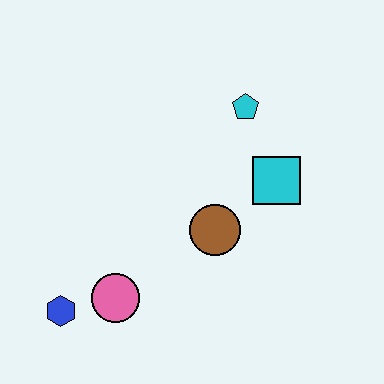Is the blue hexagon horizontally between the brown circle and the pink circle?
No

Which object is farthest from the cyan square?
The blue hexagon is farthest from the cyan square.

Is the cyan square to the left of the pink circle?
No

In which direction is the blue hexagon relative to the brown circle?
The blue hexagon is to the left of the brown circle.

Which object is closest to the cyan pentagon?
The cyan square is closest to the cyan pentagon.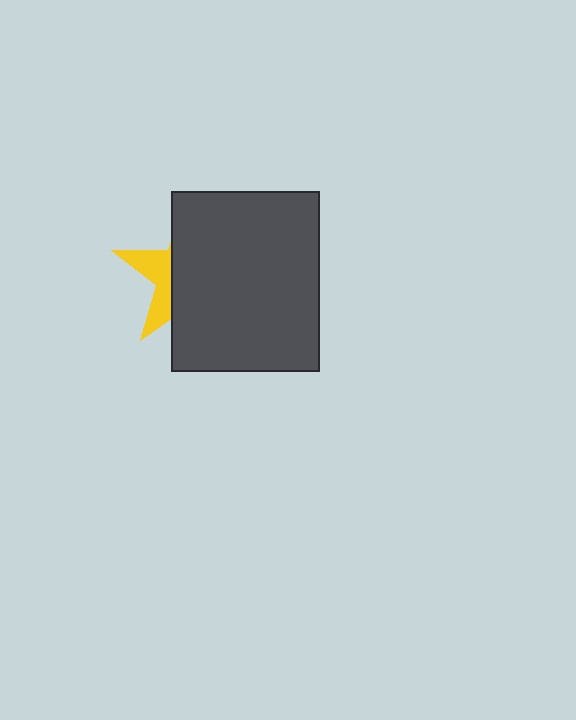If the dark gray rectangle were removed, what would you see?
You would see the complete yellow star.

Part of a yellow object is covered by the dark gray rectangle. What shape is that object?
It is a star.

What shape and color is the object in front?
The object in front is a dark gray rectangle.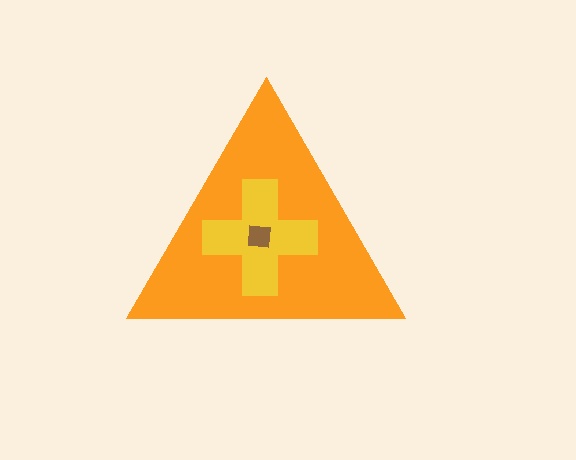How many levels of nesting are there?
3.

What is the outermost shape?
The orange triangle.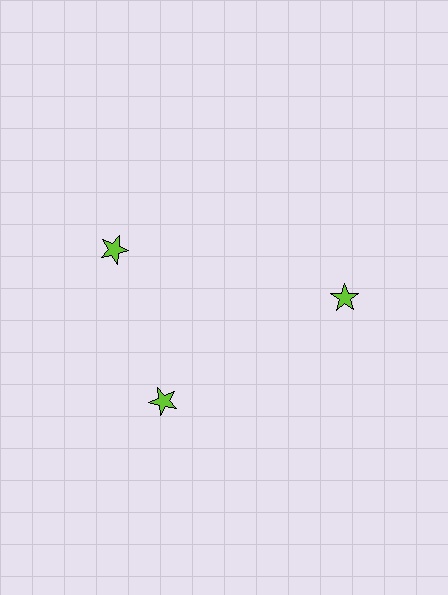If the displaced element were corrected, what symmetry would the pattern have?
It would have 3-fold rotational symmetry — the pattern would map onto itself every 120 degrees.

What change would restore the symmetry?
The symmetry would be restored by rotating it back into even spacing with its neighbors so that all 3 stars sit at equal angles and equal distance from the center.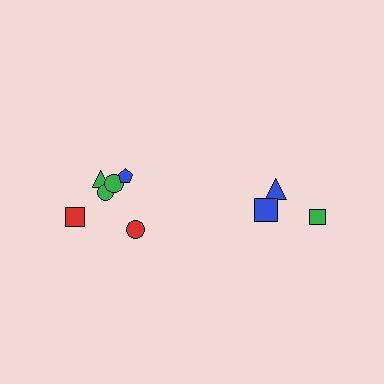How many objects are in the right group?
There are 3 objects.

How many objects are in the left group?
There are 6 objects.